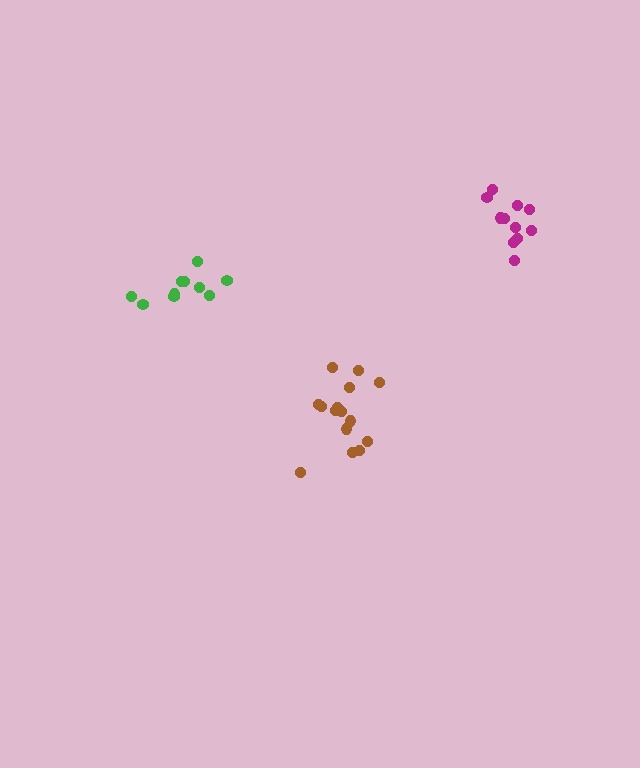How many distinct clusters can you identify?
There are 3 distinct clusters.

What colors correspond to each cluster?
The clusters are colored: brown, magenta, green.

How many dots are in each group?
Group 1: 15 dots, Group 2: 11 dots, Group 3: 10 dots (36 total).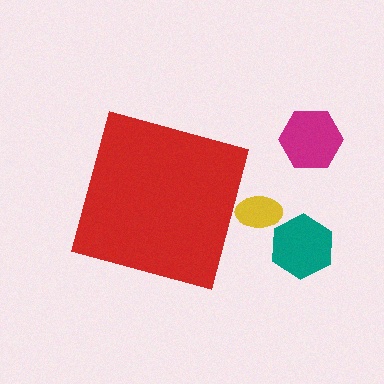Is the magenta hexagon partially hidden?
No, the magenta hexagon is fully visible.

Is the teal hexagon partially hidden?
No, the teal hexagon is fully visible.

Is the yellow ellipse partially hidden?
Yes, the yellow ellipse is partially hidden behind the red diamond.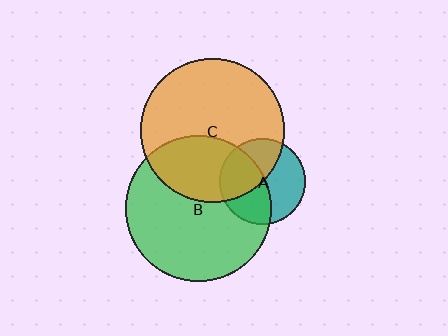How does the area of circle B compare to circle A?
Approximately 2.9 times.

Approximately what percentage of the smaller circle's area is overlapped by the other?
Approximately 45%.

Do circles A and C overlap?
Yes.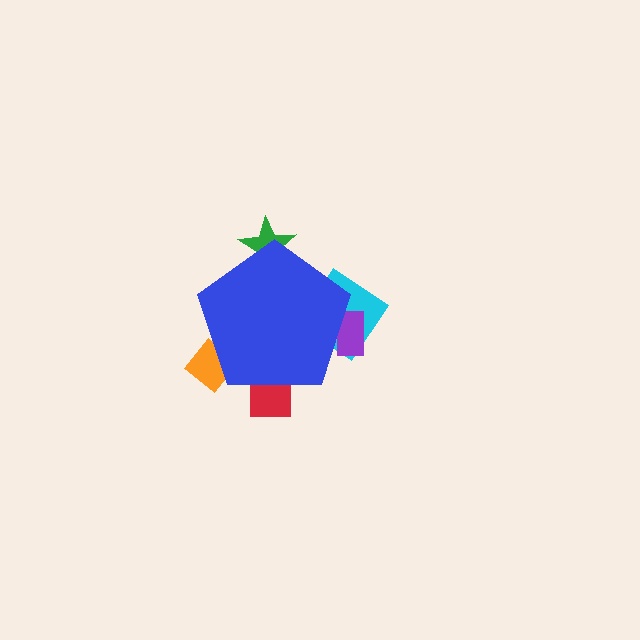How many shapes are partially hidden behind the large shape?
5 shapes are partially hidden.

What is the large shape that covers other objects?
A blue pentagon.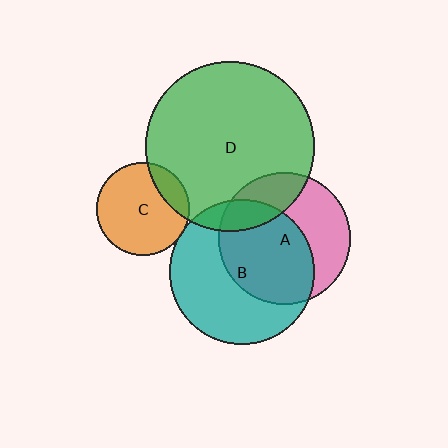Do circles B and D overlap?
Yes.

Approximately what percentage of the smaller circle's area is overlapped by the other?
Approximately 10%.